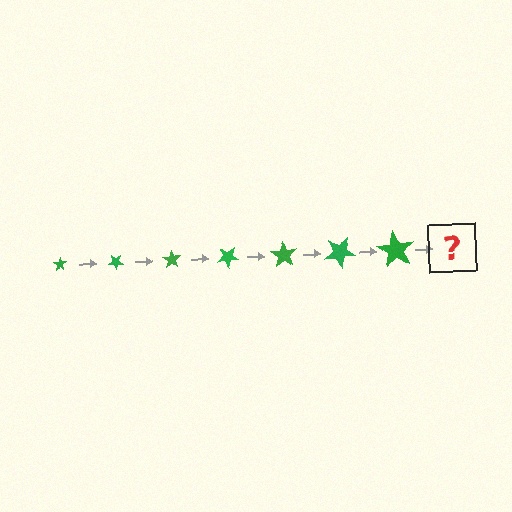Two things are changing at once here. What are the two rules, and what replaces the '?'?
The two rules are that the star grows larger each step and it rotates 35 degrees each step. The '?' should be a star, larger than the previous one and rotated 245 degrees from the start.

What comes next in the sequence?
The next element should be a star, larger than the previous one and rotated 245 degrees from the start.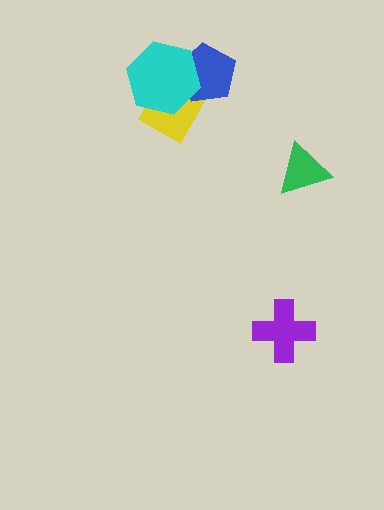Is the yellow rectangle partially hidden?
Yes, it is partially covered by another shape.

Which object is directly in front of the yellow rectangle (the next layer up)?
The blue pentagon is directly in front of the yellow rectangle.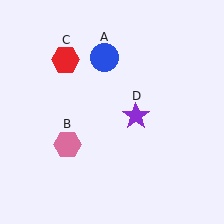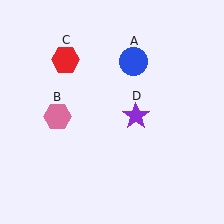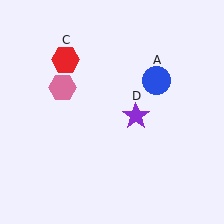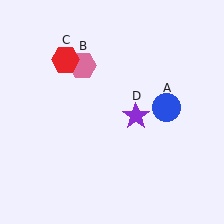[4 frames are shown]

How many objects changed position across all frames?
2 objects changed position: blue circle (object A), pink hexagon (object B).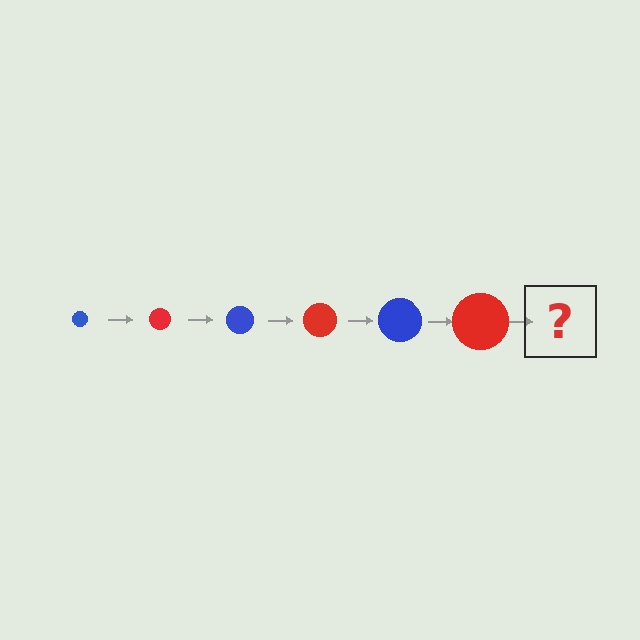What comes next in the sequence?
The next element should be a blue circle, larger than the previous one.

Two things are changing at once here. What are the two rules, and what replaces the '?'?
The two rules are that the circle grows larger each step and the color cycles through blue and red. The '?' should be a blue circle, larger than the previous one.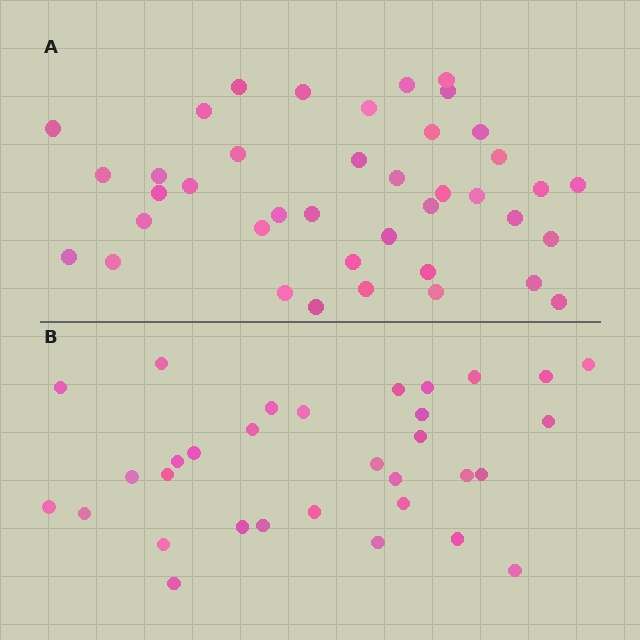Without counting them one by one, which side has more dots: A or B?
Region A (the top region) has more dots.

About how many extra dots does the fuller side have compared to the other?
Region A has roughly 8 or so more dots than region B.